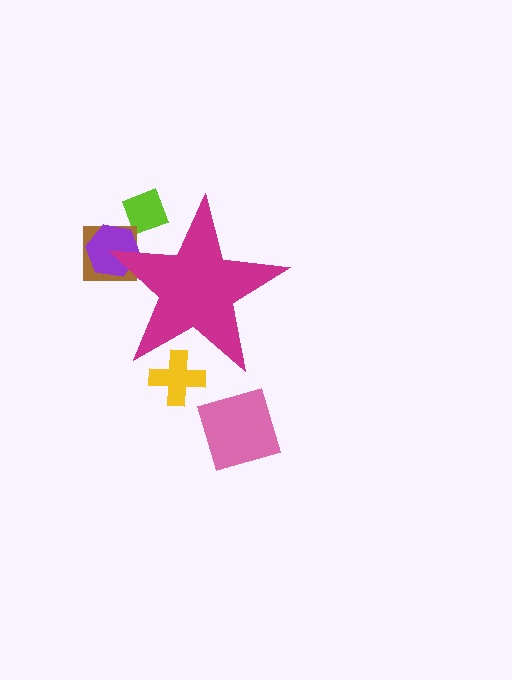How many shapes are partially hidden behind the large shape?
4 shapes are partially hidden.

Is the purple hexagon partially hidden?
Yes, the purple hexagon is partially hidden behind the magenta star.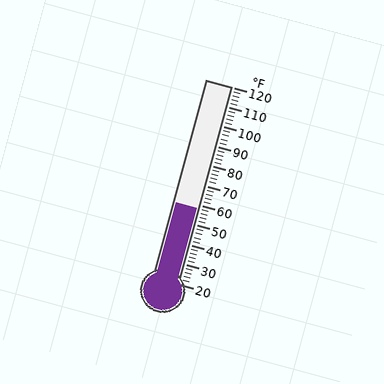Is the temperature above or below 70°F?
The temperature is below 70°F.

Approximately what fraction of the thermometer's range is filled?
The thermometer is filled to approximately 40% of its range.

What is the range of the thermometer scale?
The thermometer scale ranges from 20°F to 120°F.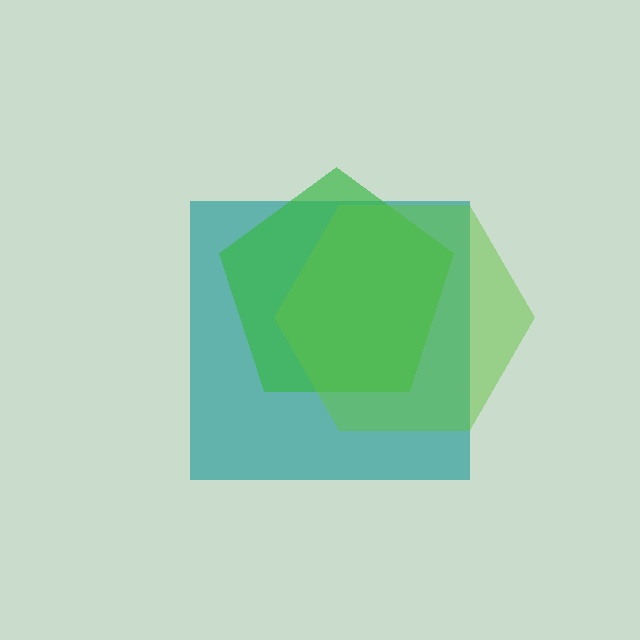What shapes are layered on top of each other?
The layered shapes are: a teal square, a green pentagon, a lime hexagon.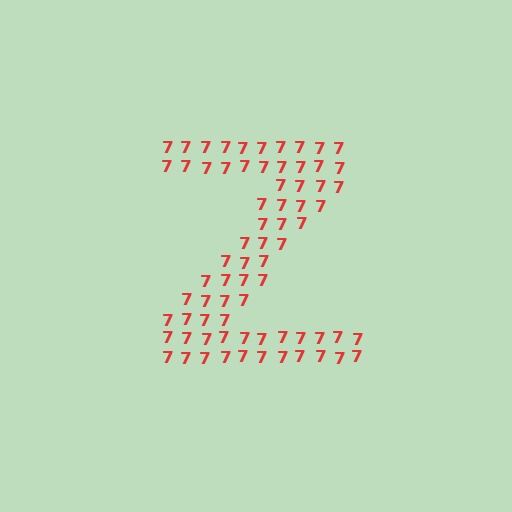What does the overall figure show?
The overall figure shows the letter Z.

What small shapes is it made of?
It is made of small digit 7's.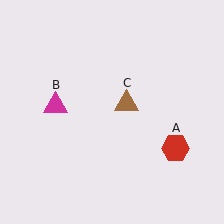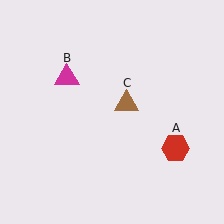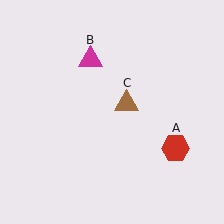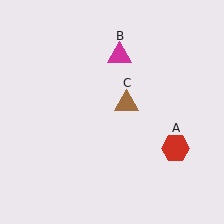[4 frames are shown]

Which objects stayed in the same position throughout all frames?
Red hexagon (object A) and brown triangle (object C) remained stationary.